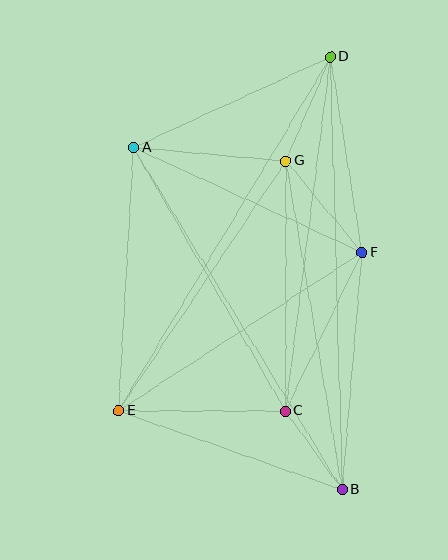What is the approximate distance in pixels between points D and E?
The distance between D and E is approximately 412 pixels.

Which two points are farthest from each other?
Points B and D are farthest from each other.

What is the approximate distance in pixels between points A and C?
The distance between A and C is approximately 304 pixels.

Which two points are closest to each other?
Points B and C are closest to each other.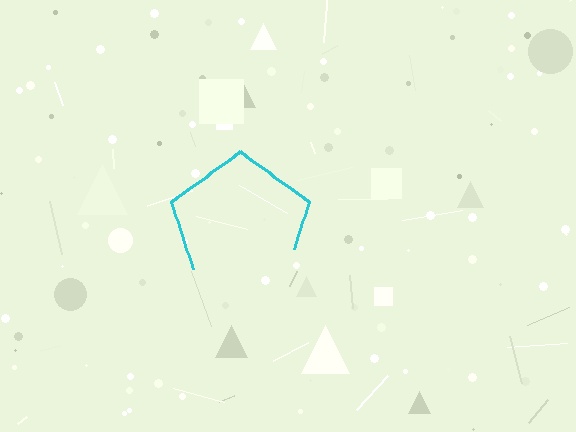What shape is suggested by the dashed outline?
The dashed outline suggests a pentagon.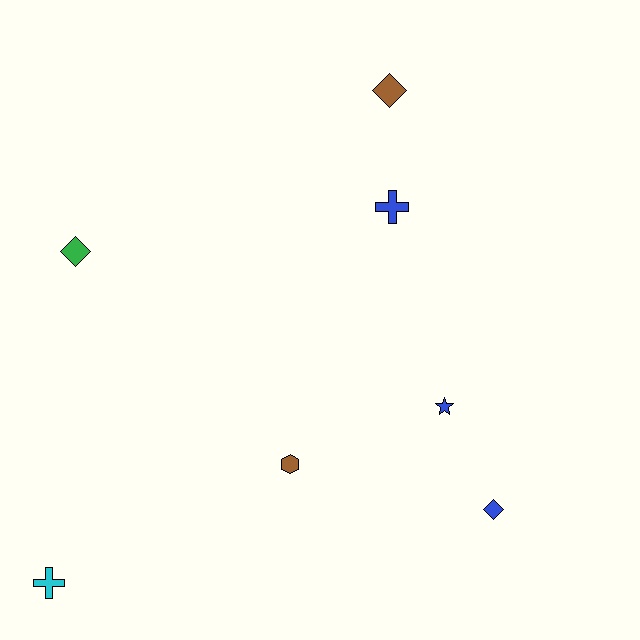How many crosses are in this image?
There are 2 crosses.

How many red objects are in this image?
There are no red objects.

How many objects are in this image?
There are 7 objects.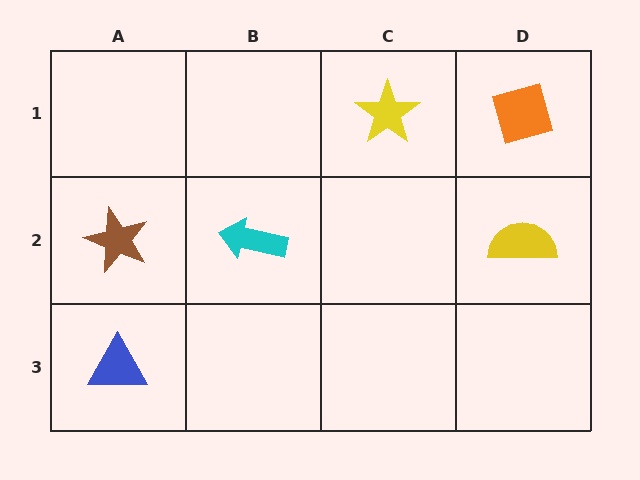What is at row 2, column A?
A brown star.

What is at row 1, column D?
An orange diamond.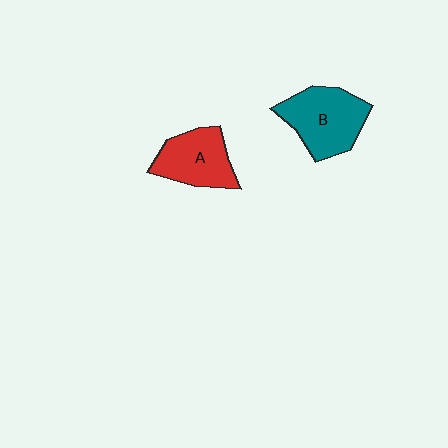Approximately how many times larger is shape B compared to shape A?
Approximately 1.2 times.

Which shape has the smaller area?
Shape A (red).